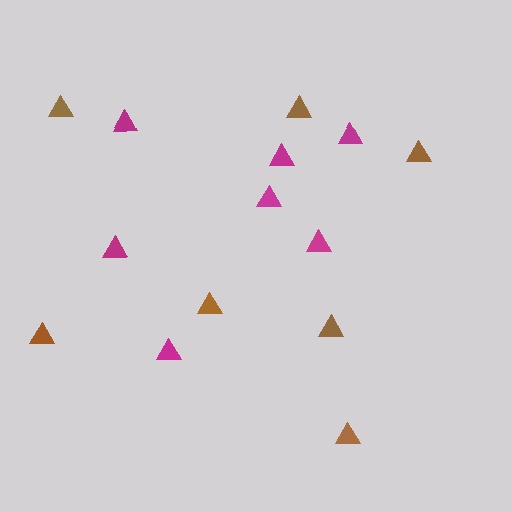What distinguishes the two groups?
There are 2 groups: one group of magenta triangles (7) and one group of brown triangles (7).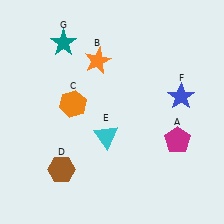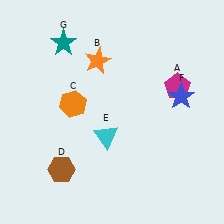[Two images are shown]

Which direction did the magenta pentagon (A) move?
The magenta pentagon (A) moved up.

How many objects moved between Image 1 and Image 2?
1 object moved between the two images.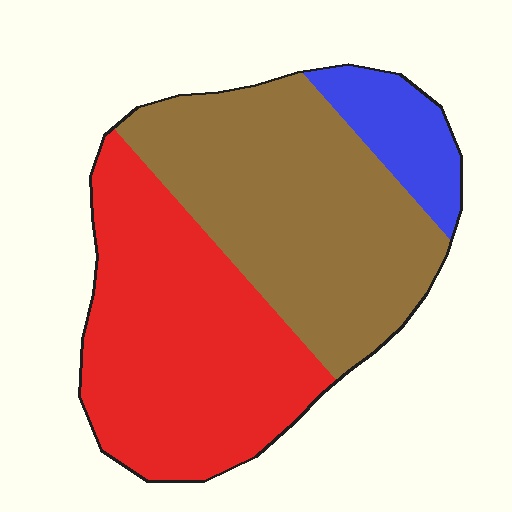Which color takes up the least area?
Blue, at roughly 10%.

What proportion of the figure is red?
Red covers roughly 45% of the figure.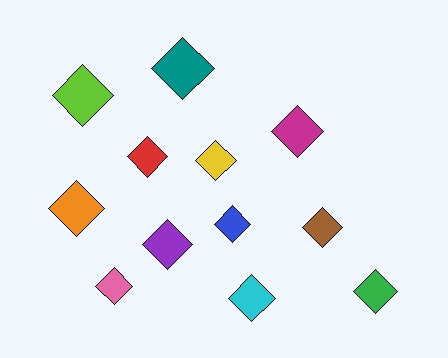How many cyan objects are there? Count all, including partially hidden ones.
There is 1 cyan object.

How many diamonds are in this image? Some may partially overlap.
There are 12 diamonds.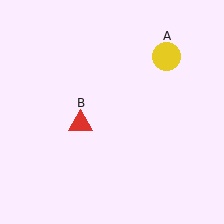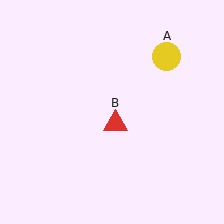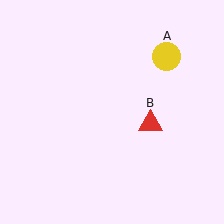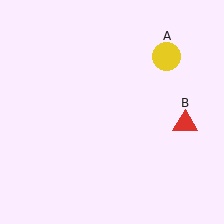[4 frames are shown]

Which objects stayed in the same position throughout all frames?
Yellow circle (object A) remained stationary.